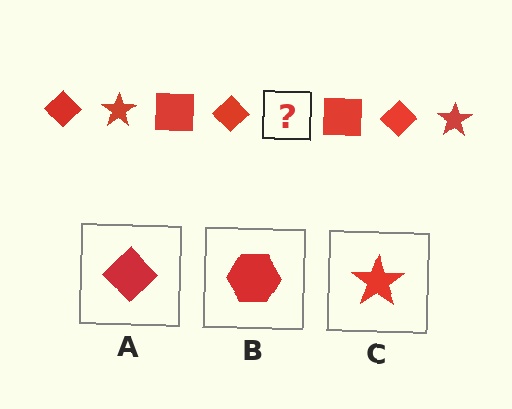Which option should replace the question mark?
Option C.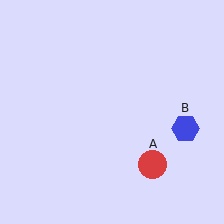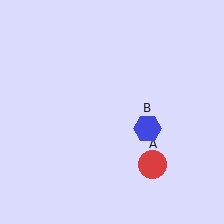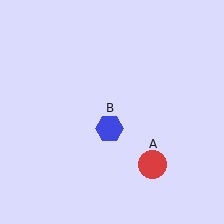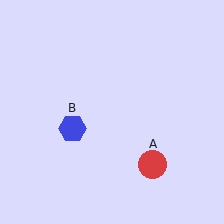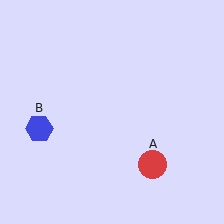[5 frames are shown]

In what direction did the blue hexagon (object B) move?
The blue hexagon (object B) moved left.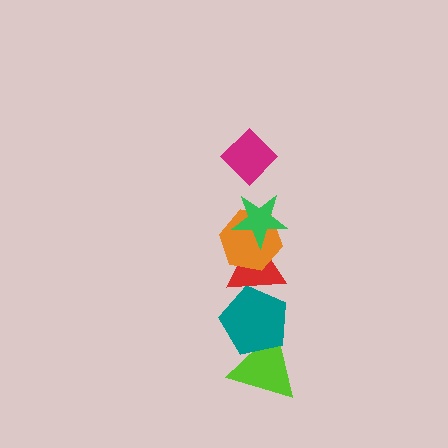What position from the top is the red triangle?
The red triangle is 4th from the top.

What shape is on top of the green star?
The magenta diamond is on top of the green star.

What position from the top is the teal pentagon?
The teal pentagon is 5th from the top.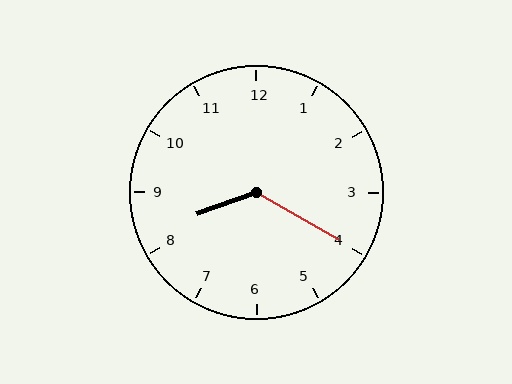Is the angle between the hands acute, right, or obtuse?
It is obtuse.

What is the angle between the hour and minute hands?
Approximately 130 degrees.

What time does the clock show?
8:20.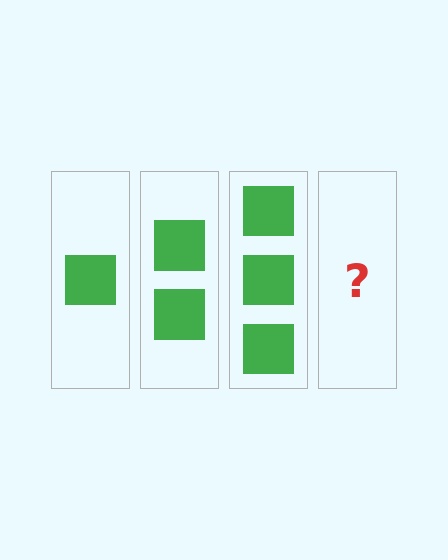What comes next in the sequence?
The next element should be 4 squares.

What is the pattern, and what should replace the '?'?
The pattern is that each step adds one more square. The '?' should be 4 squares.